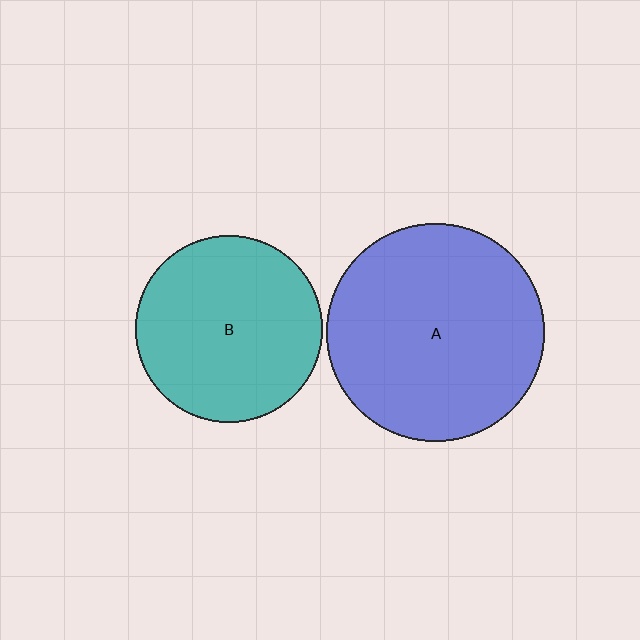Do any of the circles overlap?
No, none of the circles overlap.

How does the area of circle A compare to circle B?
Approximately 1.4 times.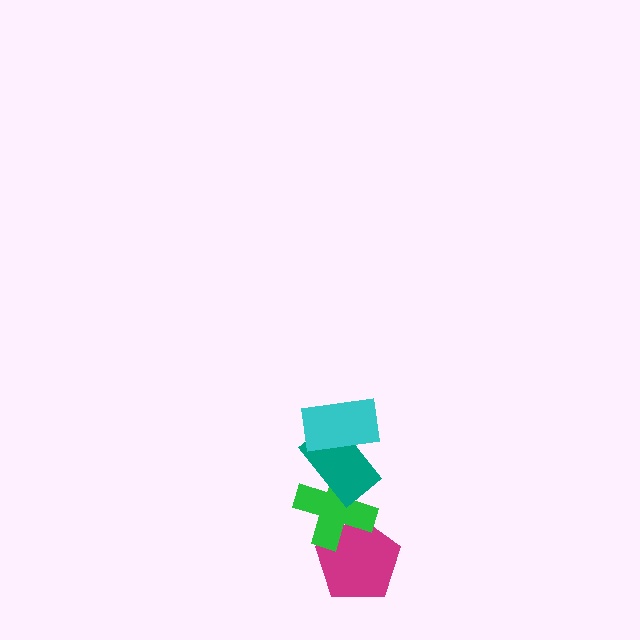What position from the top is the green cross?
The green cross is 3rd from the top.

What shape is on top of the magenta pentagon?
The green cross is on top of the magenta pentagon.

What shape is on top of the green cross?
The teal rectangle is on top of the green cross.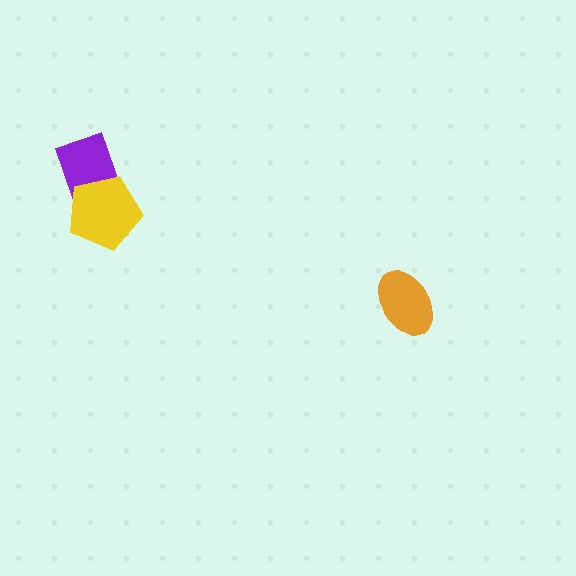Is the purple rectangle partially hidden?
Yes, it is partially covered by another shape.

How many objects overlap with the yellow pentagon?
1 object overlaps with the yellow pentagon.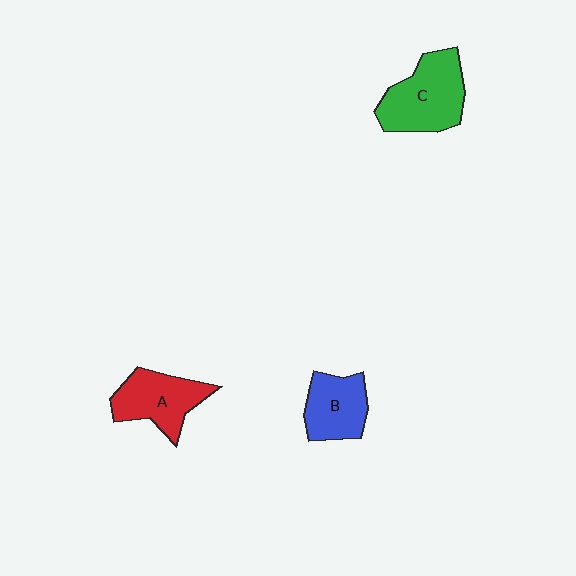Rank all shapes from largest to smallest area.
From largest to smallest: C (green), A (red), B (blue).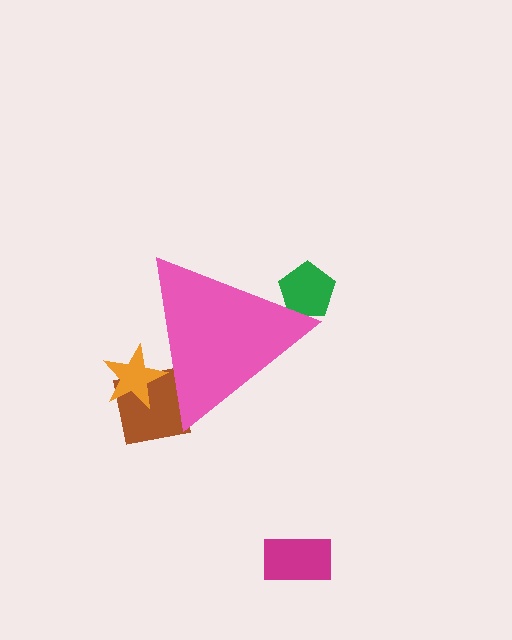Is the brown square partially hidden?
Yes, the brown square is partially hidden behind the pink triangle.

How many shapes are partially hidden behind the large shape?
3 shapes are partially hidden.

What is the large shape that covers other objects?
A pink triangle.